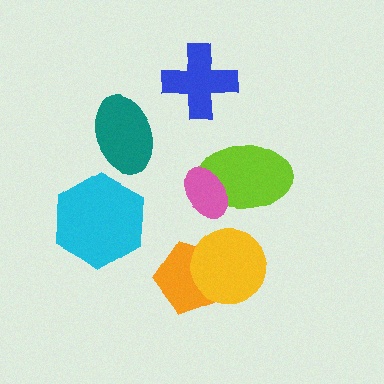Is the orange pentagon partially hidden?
Yes, it is partially covered by another shape.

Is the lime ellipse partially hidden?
Yes, it is partially covered by another shape.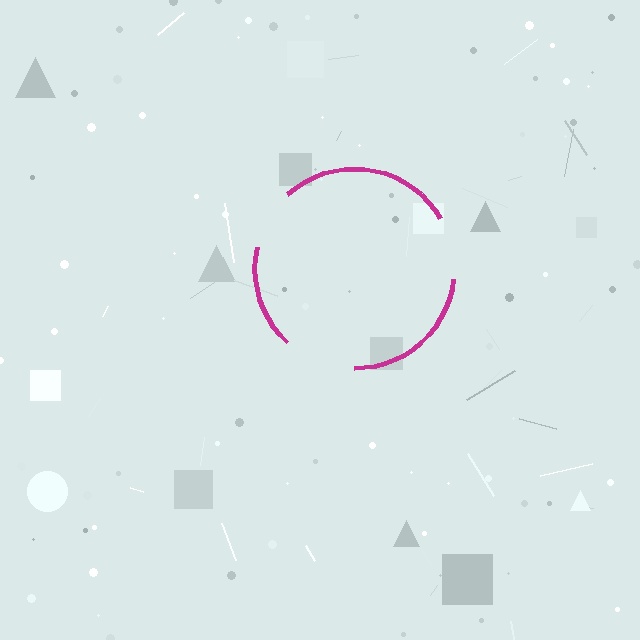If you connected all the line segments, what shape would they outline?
They would outline a circle.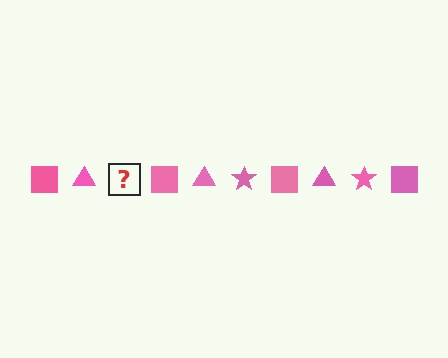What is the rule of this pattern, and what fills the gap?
The rule is that the pattern cycles through square, triangle, star shapes in pink. The gap should be filled with a pink star.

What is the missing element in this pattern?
The missing element is a pink star.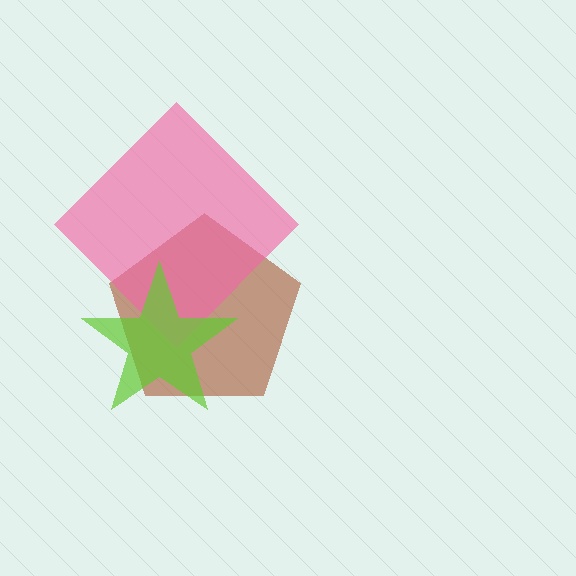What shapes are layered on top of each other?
The layered shapes are: a brown pentagon, a pink diamond, a lime star.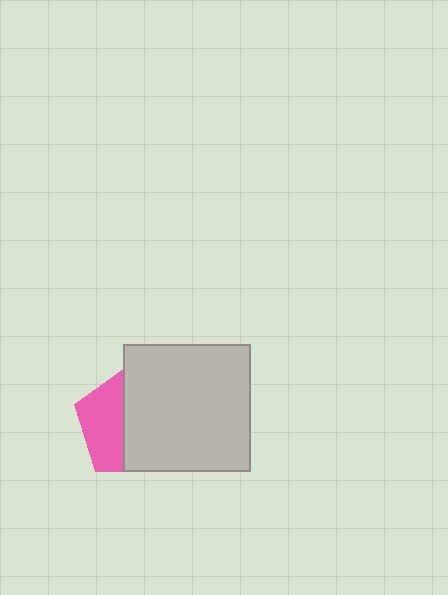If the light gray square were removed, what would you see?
You would see the complete pink pentagon.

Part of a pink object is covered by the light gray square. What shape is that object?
It is a pentagon.